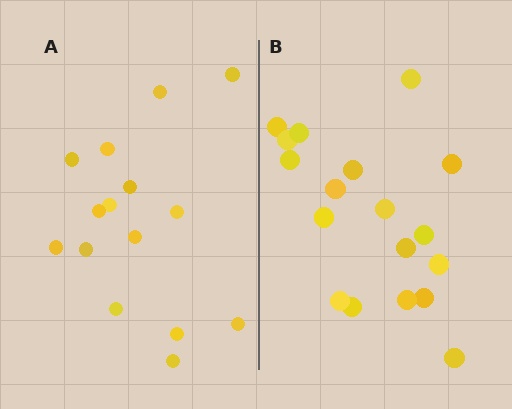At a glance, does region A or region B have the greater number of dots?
Region B (the right region) has more dots.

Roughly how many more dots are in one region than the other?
Region B has just a few more — roughly 2 or 3 more dots than region A.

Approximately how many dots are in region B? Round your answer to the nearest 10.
About 20 dots. (The exact count is 18, which rounds to 20.)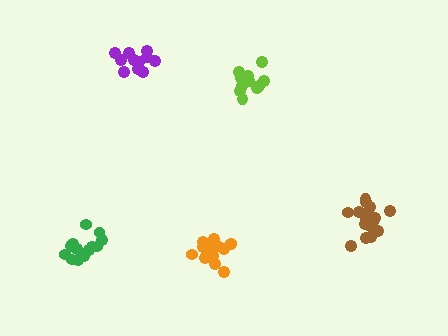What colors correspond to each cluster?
The clusters are colored: green, purple, brown, lime, orange.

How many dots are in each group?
Group 1: 14 dots, Group 2: 12 dots, Group 3: 17 dots, Group 4: 12 dots, Group 5: 16 dots (71 total).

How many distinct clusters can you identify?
There are 5 distinct clusters.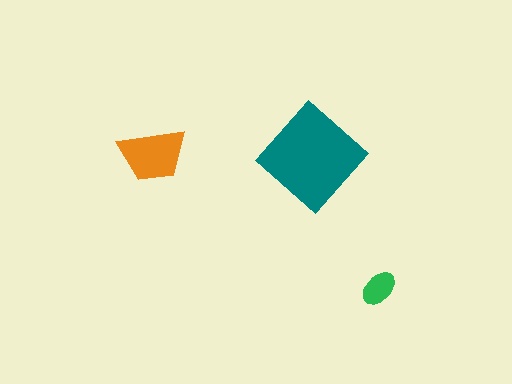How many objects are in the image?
There are 3 objects in the image.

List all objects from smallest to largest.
The green ellipse, the orange trapezoid, the teal diamond.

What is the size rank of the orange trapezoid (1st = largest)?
2nd.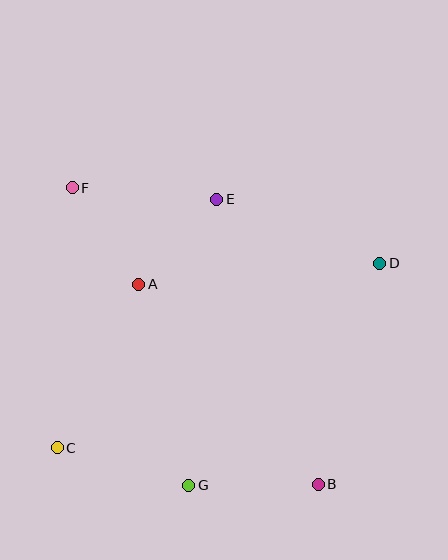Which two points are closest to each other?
Points A and E are closest to each other.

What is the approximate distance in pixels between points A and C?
The distance between A and C is approximately 183 pixels.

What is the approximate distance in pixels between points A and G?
The distance between A and G is approximately 207 pixels.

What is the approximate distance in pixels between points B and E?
The distance between B and E is approximately 303 pixels.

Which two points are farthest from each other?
Points B and F are farthest from each other.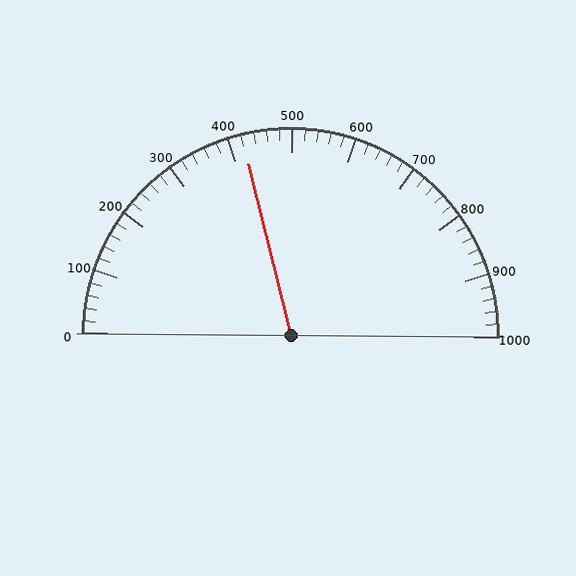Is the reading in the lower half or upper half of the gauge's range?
The reading is in the lower half of the range (0 to 1000).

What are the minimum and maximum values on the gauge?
The gauge ranges from 0 to 1000.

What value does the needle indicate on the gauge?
The needle indicates approximately 420.